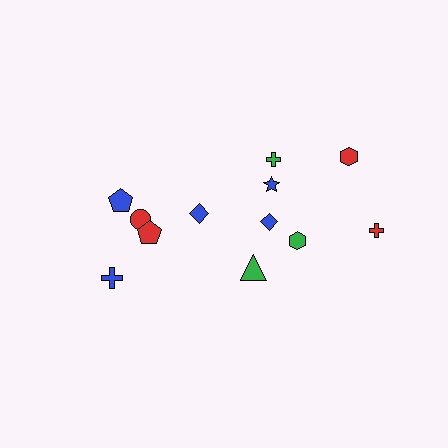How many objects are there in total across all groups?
There are 12 objects.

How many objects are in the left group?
There are 5 objects.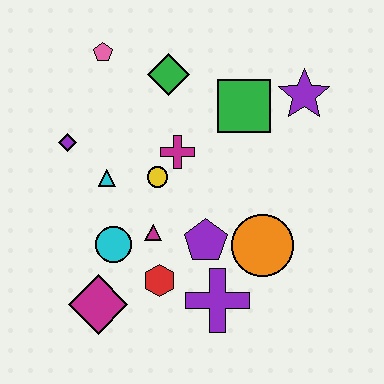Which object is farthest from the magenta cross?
The magenta diamond is farthest from the magenta cross.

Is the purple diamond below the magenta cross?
No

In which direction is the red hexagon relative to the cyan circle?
The red hexagon is to the right of the cyan circle.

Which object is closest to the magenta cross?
The yellow circle is closest to the magenta cross.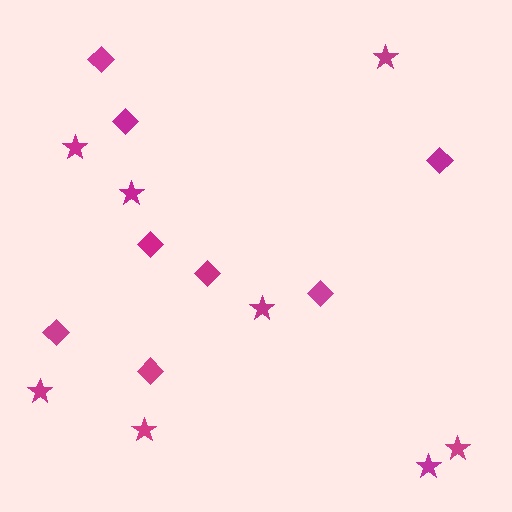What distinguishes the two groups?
There are 2 groups: one group of stars (8) and one group of diamonds (8).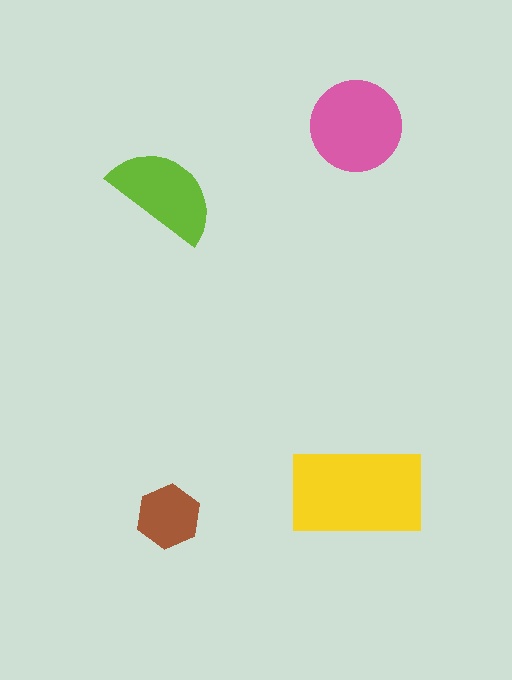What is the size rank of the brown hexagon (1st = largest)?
4th.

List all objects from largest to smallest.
The yellow rectangle, the pink circle, the lime semicircle, the brown hexagon.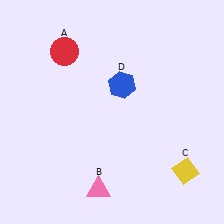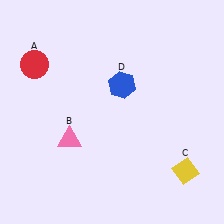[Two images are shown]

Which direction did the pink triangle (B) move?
The pink triangle (B) moved up.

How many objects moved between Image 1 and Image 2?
2 objects moved between the two images.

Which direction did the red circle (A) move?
The red circle (A) moved left.